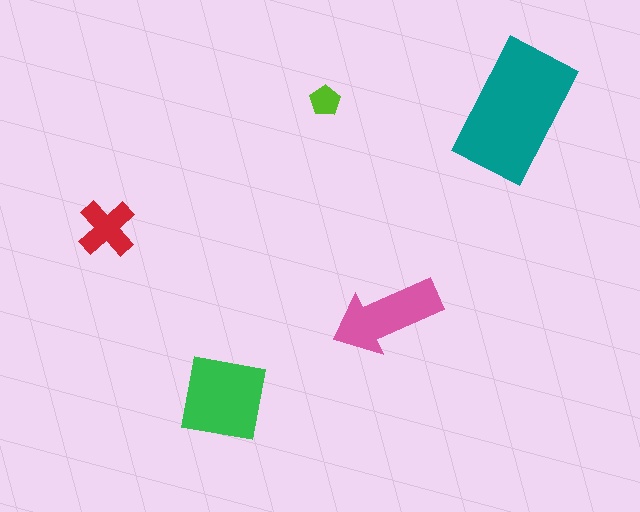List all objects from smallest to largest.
The lime pentagon, the red cross, the pink arrow, the green square, the teal rectangle.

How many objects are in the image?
There are 5 objects in the image.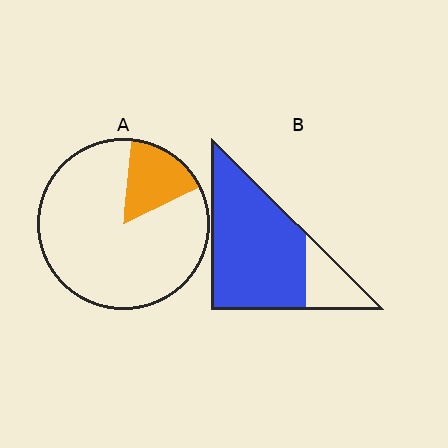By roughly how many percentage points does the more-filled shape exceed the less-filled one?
By roughly 65 percentage points (B over A).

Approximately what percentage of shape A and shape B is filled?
A is approximately 15% and B is approximately 80%.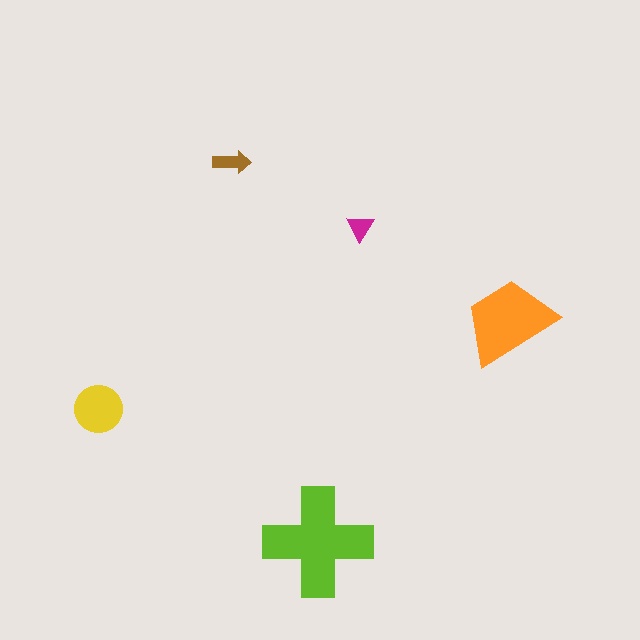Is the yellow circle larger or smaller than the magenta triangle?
Larger.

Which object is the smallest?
The magenta triangle.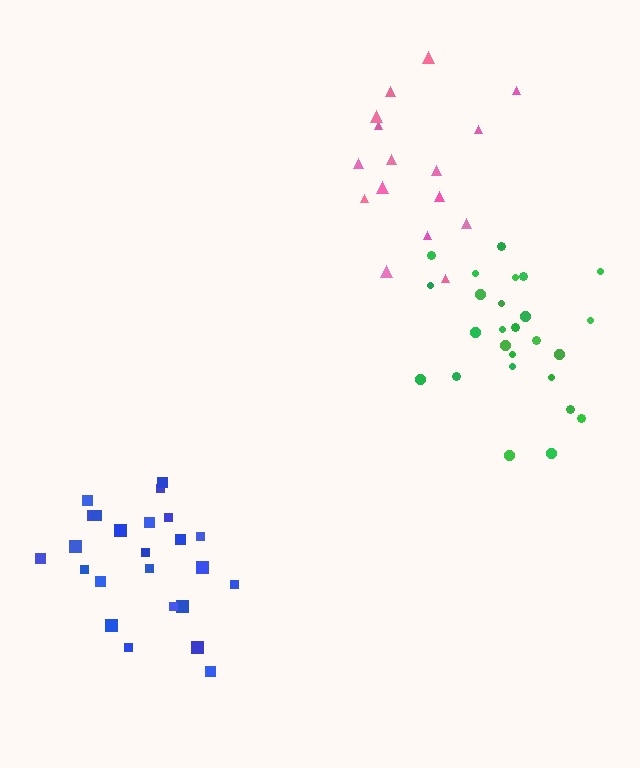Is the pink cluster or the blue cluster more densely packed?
Blue.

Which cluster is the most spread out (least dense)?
Pink.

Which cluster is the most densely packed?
Blue.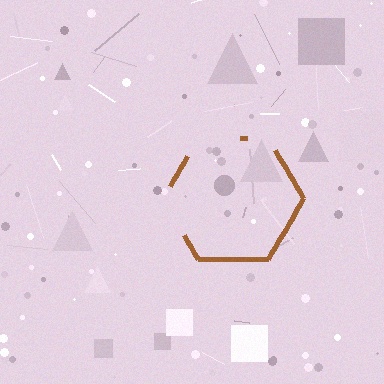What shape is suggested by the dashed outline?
The dashed outline suggests a hexagon.